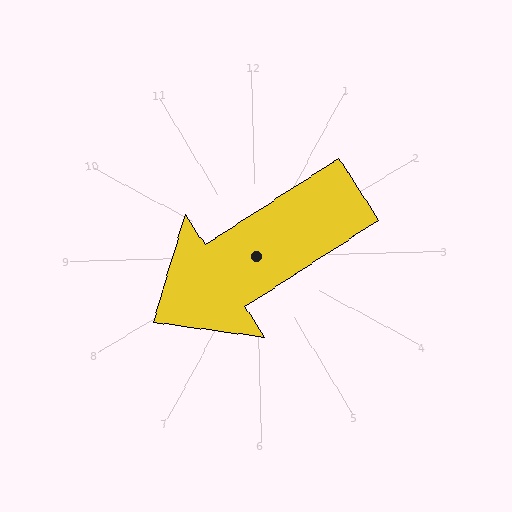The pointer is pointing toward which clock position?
Roughly 8 o'clock.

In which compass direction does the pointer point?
Southwest.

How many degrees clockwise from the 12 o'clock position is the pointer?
Approximately 239 degrees.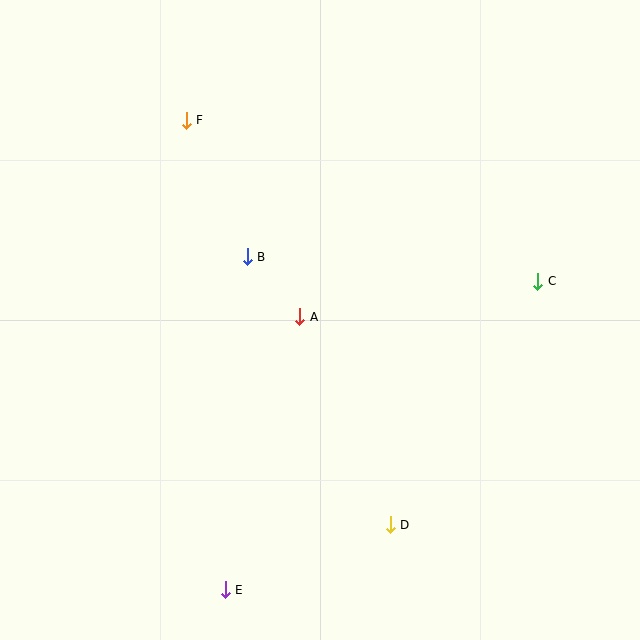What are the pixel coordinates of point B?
Point B is at (247, 257).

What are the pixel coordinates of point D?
Point D is at (390, 525).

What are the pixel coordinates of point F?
Point F is at (186, 120).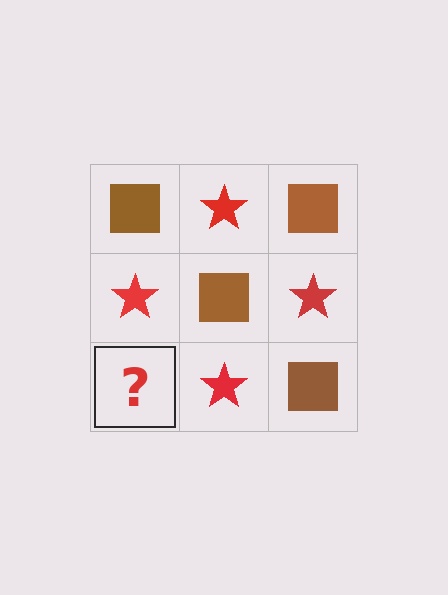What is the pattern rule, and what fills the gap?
The rule is that it alternates brown square and red star in a checkerboard pattern. The gap should be filled with a brown square.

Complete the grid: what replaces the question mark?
The question mark should be replaced with a brown square.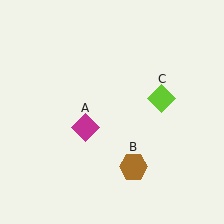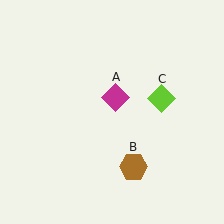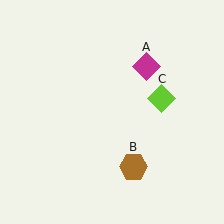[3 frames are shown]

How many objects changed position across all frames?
1 object changed position: magenta diamond (object A).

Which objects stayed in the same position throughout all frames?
Brown hexagon (object B) and lime diamond (object C) remained stationary.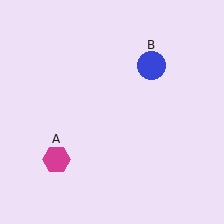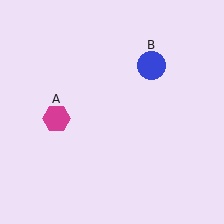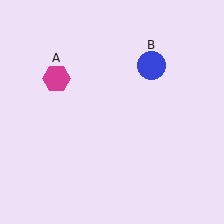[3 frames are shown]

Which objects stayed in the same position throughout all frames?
Blue circle (object B) remained stationary.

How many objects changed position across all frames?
1 object changed position: magenta hexagon (object A).